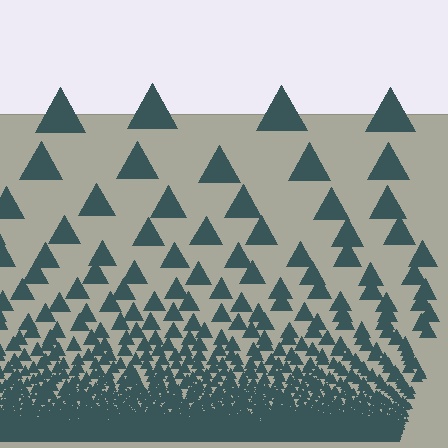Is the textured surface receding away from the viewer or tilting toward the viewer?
The surface appears to tilt toward the viewer. Texture elements get larger and sparser toward the top.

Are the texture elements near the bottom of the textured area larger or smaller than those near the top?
Smaller. The gradient is inverted — elements near the bottom are smaller and denser.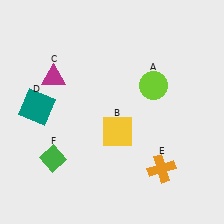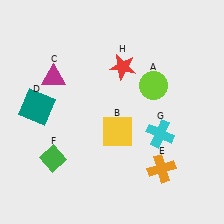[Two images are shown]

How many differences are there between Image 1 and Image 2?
There are 2 differences between the two images.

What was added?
A cyan cross (G), a red star (H) were added in Image 2.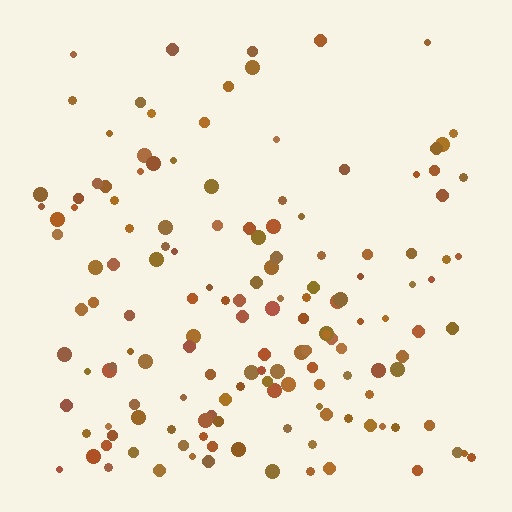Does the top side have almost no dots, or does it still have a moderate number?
Still a moderate number, just noticeably fewer than the bottom.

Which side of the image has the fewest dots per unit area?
The top.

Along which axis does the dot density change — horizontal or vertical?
Vertical.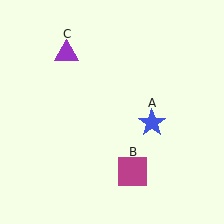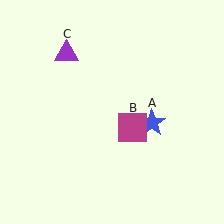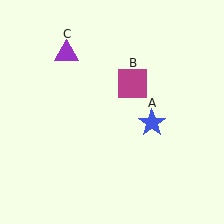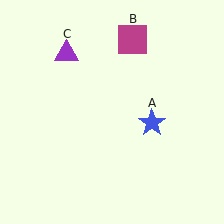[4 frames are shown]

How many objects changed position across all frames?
1 object changed position: magenta square (object B).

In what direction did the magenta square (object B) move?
The magenta square (object B) moved up.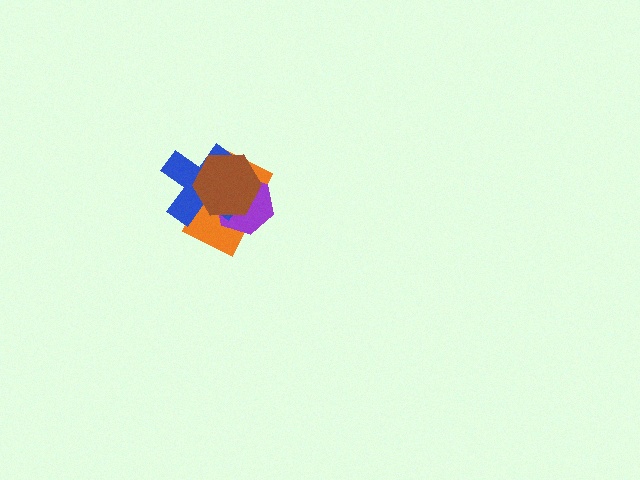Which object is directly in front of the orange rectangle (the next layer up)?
The purple hexagon is directly in front of the orange rectangle.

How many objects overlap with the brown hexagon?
3 objects overlap with the brown hexagon.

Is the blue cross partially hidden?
Yes, it is partially covered by another shape.